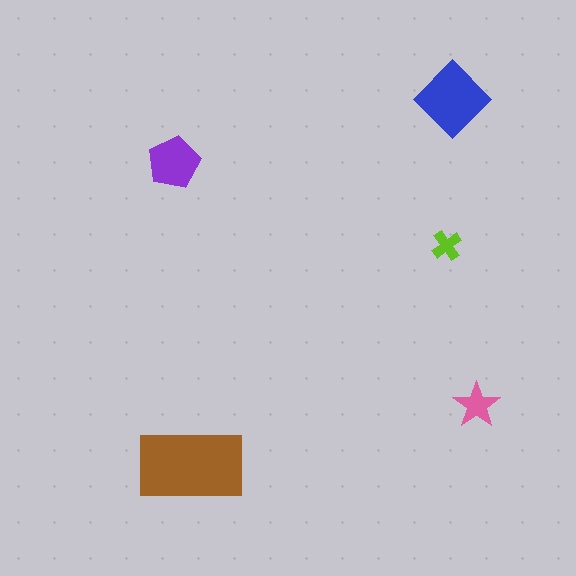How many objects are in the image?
There are 5 objects in the image.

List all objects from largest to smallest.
The brown rectangle, the blue diamond, the purple pentagon, the pink star, the lime cross.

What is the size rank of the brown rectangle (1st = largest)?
1st.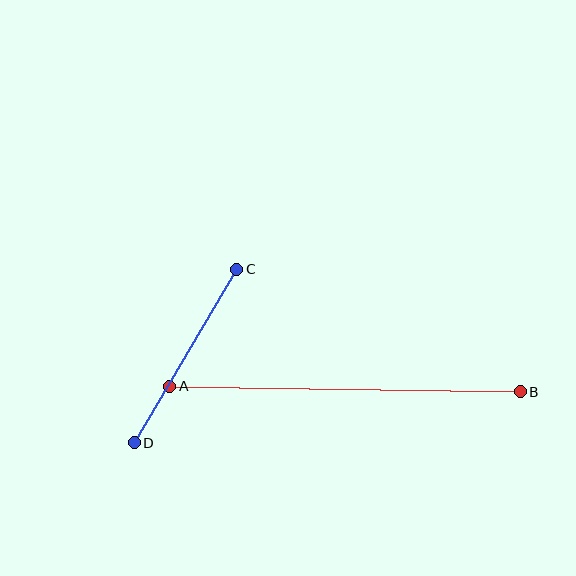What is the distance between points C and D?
The distance is approximately 202 pixels.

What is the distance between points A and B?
The distance is approximately 351 pixels.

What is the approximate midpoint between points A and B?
The midpoint is at approximately (345, 389) pixels.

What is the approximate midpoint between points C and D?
The midpoint is at approximately (186, 356) pixels.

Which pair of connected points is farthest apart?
Points A and B are farthest apart.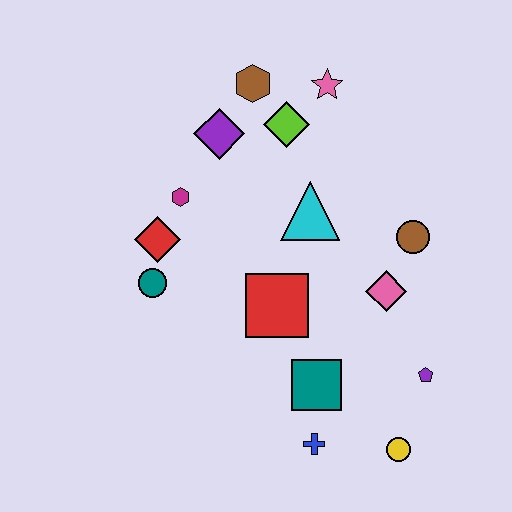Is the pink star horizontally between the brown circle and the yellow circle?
No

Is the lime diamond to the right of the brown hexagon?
Yes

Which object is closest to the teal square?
The blue cross is closest to the teal square.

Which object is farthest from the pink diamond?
The brown hexagon is farthest from the pink diamond.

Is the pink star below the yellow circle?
No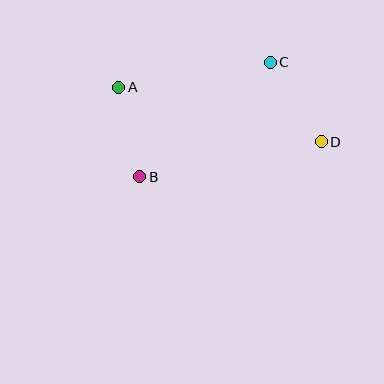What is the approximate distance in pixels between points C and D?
The distance between C and D is approximately 95 pixels.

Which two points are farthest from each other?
Points A and D are farthest from each other.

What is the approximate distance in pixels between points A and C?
The distance between A and C is approximately 153 pixels.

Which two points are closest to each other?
Points A and B are closest to each other.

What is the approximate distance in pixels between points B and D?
The distance between B and D is approximately 185 pixels.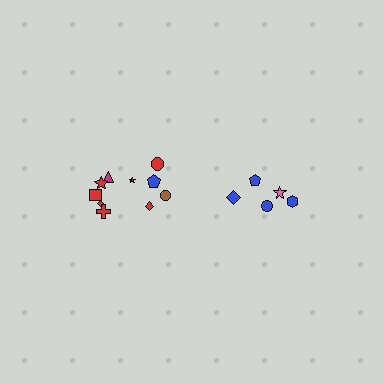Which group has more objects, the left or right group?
The left group.